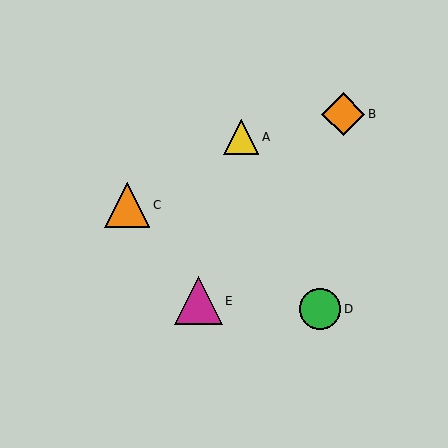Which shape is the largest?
The magenta triangle (labeled E) is the largest.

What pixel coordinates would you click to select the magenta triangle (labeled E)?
Click at (198, 301) to select the magenta triangle E.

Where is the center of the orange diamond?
The center of the orange diamond is at (343, 114).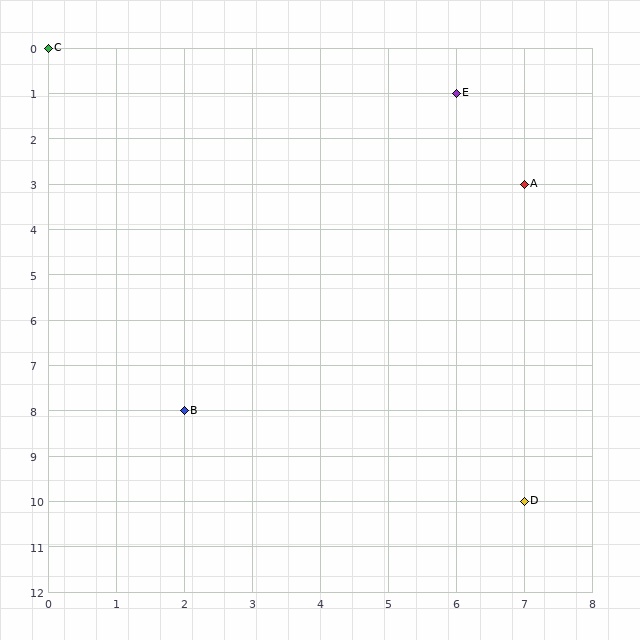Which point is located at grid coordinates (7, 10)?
Point D is at (7, 10).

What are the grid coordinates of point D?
Point D is at grid coordinates (7, 10).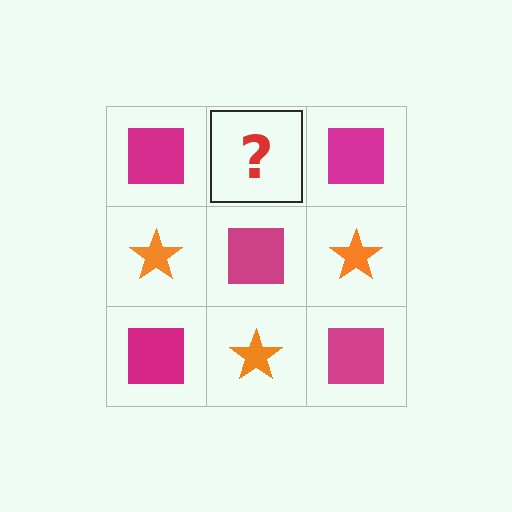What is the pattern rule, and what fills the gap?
The rule is that it alternates magenta square and orange star in a checkerboard pattern. The gap should be filled with an orange star.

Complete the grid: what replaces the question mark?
The question mark should be replaced with an orange star.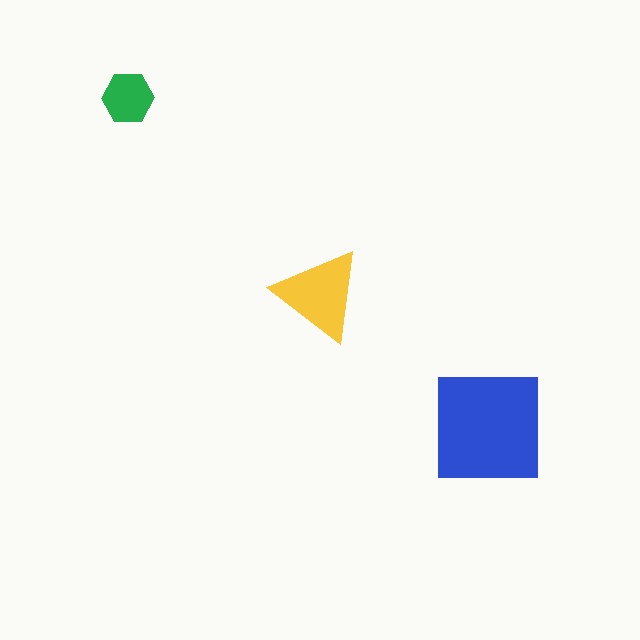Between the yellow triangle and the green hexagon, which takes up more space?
The yellow triangle.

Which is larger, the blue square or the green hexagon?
The blue square.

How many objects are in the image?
There are 3 objects in the image.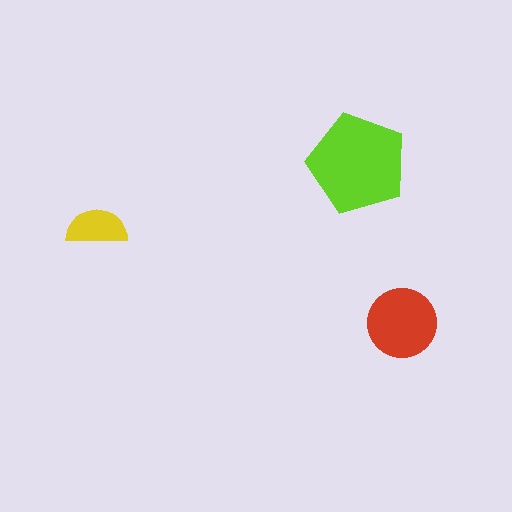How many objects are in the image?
There are 3 objects in the image.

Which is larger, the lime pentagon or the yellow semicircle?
The lime pentagon.